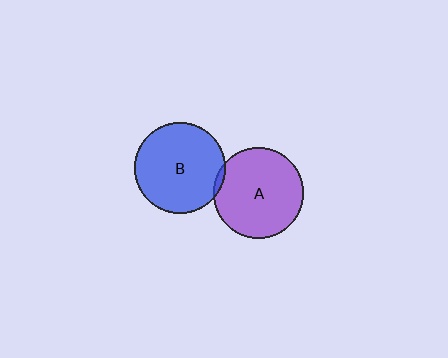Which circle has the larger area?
Circle B (blue).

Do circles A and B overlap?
Yes.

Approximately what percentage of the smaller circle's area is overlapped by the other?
Approximately 5%.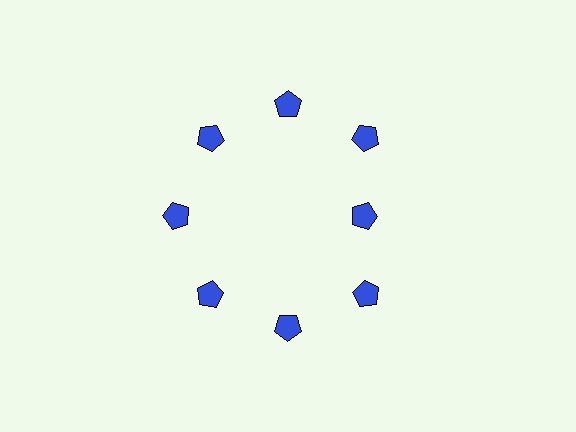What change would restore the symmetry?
The symmetry would be restored by moving it outward, back onto the ring so that all 8 pentagons sit at equal angles and equal distance from the center.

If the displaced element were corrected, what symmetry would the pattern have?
It would have 8-fold rotational symmetry — the pattern would map onto itself every 45 degrees.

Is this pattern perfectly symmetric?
No. The 8 blue pentagons are arranged in a ring, but one element near the 3 o'clock position is pulled inward toward the center, breaking the 8-fold rotational symmetry.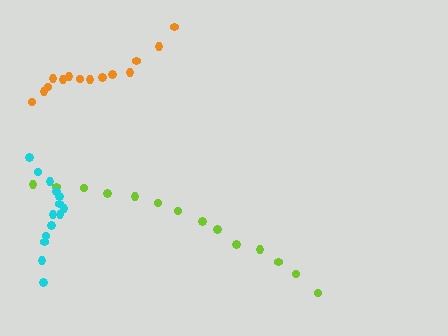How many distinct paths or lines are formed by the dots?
There are 3 distinct paths.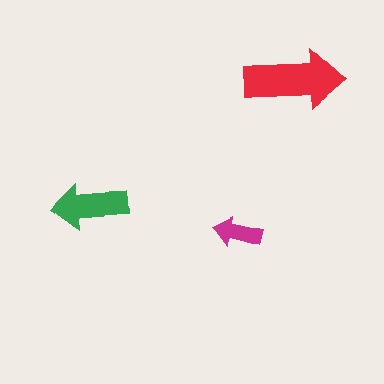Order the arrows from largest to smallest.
the red one, the green one, the magenta one.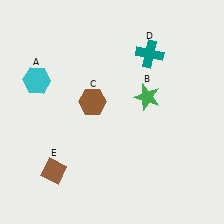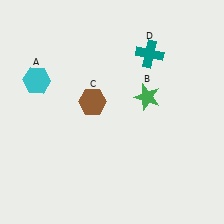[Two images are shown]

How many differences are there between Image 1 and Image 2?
There is 1 difference between the two images.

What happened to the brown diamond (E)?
The brown diamond (E) was removed in Image 2. It was in the bottom-left area of Image 1.